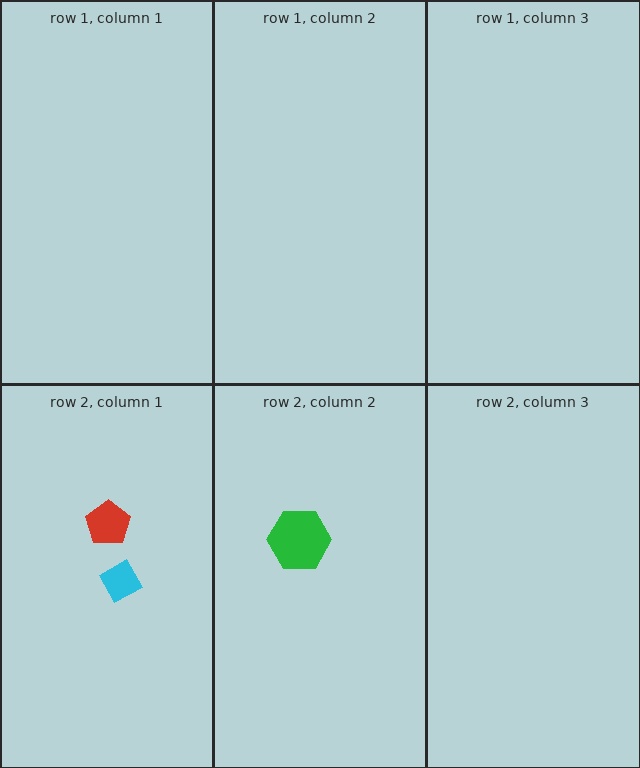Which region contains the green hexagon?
The row 2, column 2 region.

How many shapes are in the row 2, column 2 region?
1.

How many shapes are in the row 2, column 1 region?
2.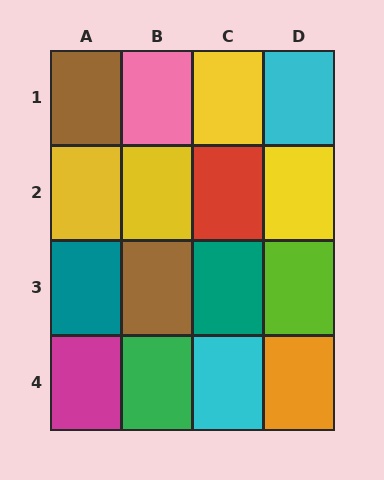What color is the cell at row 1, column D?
Cyan.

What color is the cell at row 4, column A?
Magenta.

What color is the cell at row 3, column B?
Brown.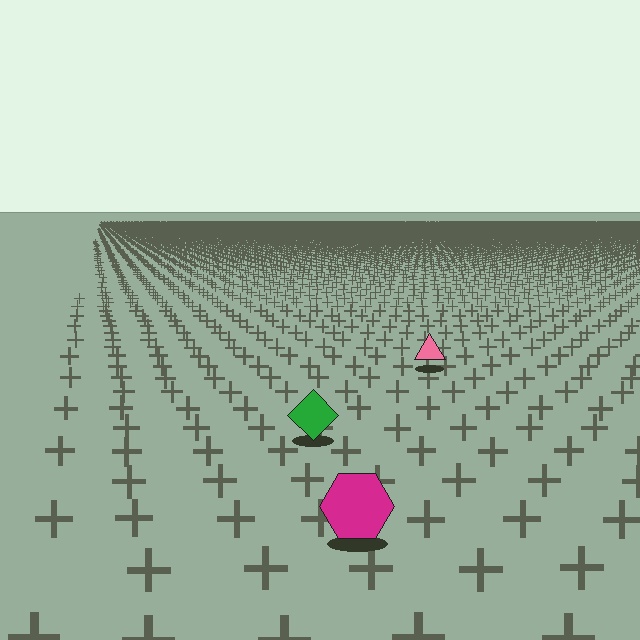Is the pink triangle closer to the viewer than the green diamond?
No. The green diamond is closer — you can tell from the texture gradient: the ground texture is coarser near it.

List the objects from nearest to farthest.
From nearest to farthest: the magenta hexagon, the green diamond, the pink triangle.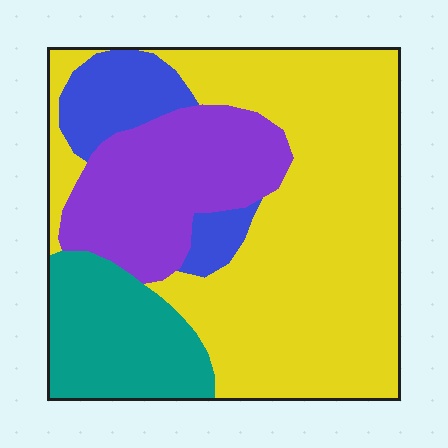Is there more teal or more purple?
Purple.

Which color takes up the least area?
Blue, at roughly 10%.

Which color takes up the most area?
Yellow, at roughly 55%.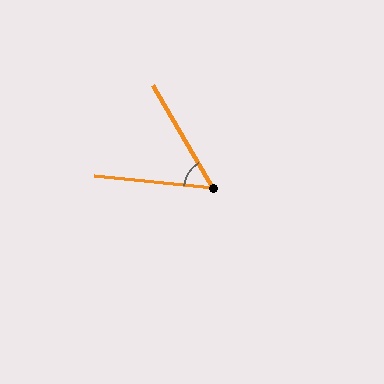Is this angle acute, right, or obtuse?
It is acute.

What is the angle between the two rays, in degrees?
Approximately 54 degrees.